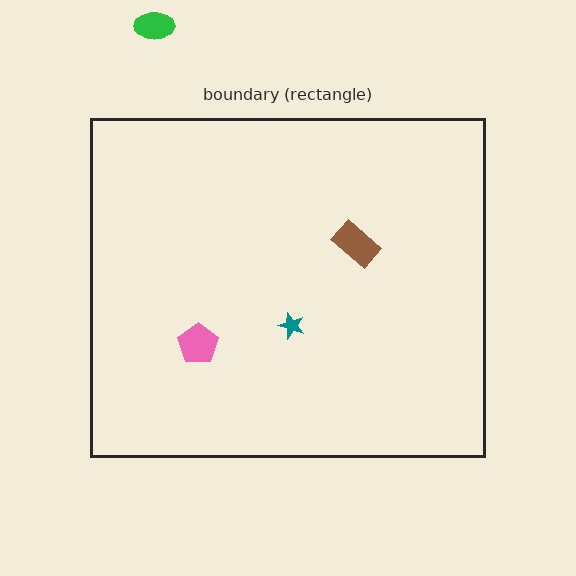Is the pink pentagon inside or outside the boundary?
Inside.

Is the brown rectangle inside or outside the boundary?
Inside.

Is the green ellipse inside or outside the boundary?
Outside.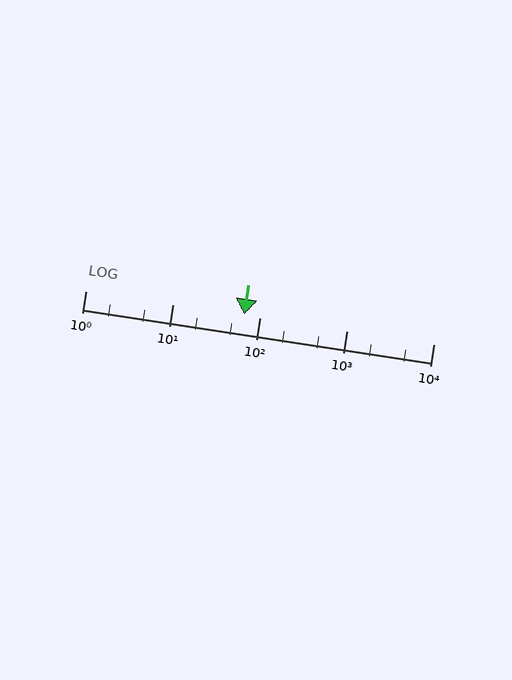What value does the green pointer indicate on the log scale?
The pointer indicates approximately 66.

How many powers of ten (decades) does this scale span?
The scale spans 4 decades, from 1 to 10000.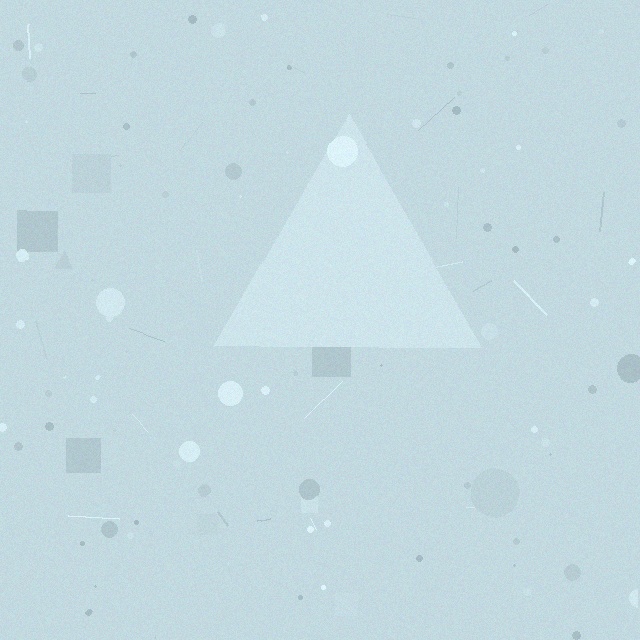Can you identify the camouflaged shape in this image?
The camouflaged shape is a triangle.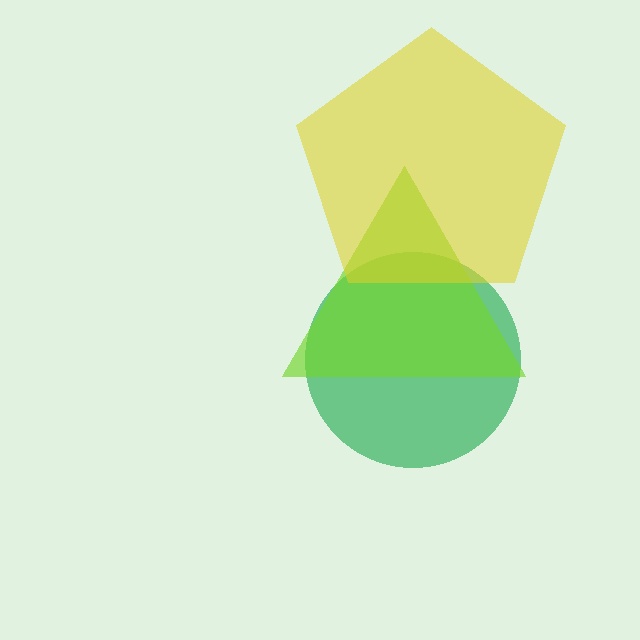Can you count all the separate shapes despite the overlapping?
Yes, there are 3 separate shapes.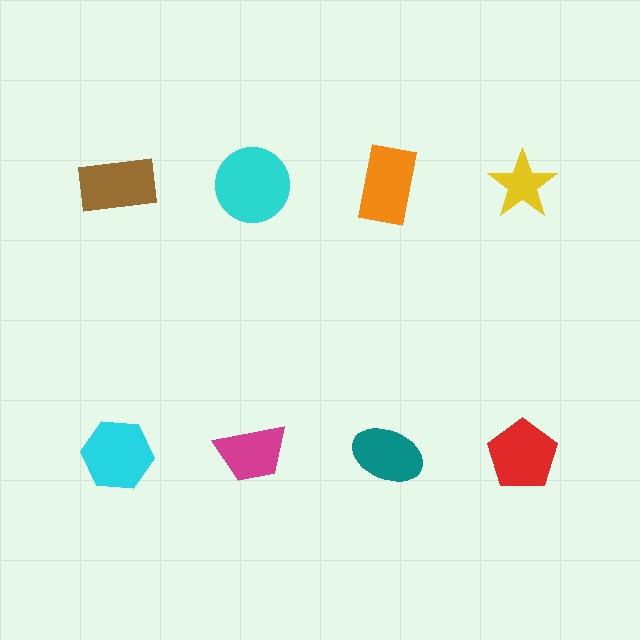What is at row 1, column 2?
A cyan circle.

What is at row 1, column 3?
An orange rectangle.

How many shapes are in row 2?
4 shapes.